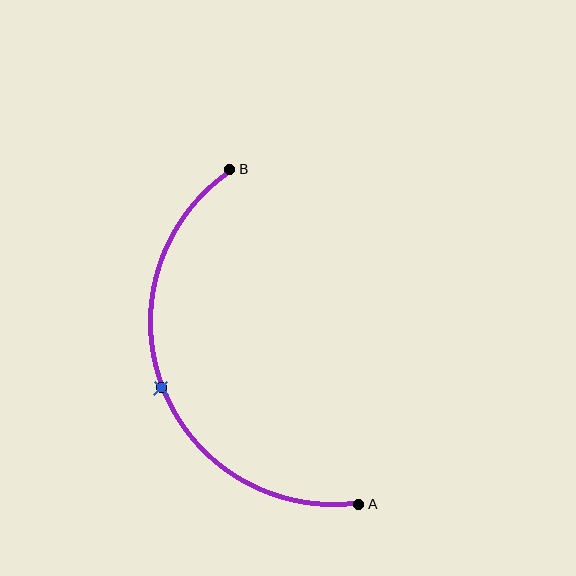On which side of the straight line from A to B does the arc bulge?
The arc bulges to the left of the straight line connecting A and B.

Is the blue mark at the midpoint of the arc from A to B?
Yes. The blue mark lies on the arc at equal arc-length from both A and B — it is the arc midpoint.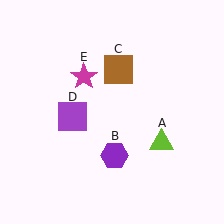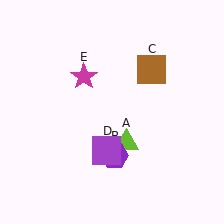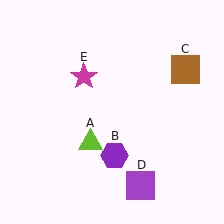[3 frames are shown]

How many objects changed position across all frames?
3 objects changed position: lime triangle (object A), brown square (object C), purple square (object D).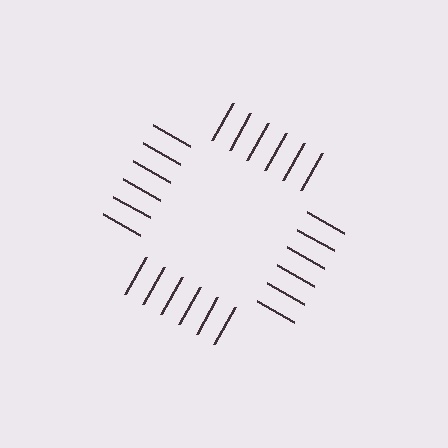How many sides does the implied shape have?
4 sides — the line-ends trace a square.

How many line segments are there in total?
24 — 6 along each of the 4 edges.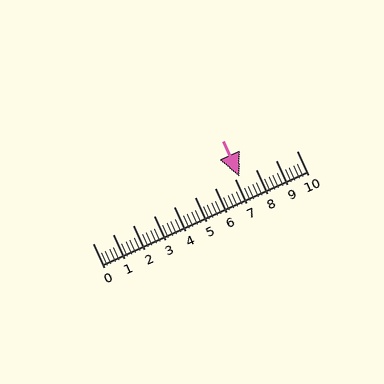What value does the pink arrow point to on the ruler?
The pink arrow points to approximately 7.2.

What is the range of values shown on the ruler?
The ruler shows values from 0 to 10.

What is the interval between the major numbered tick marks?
The major tick marks are spaced 1 units apart.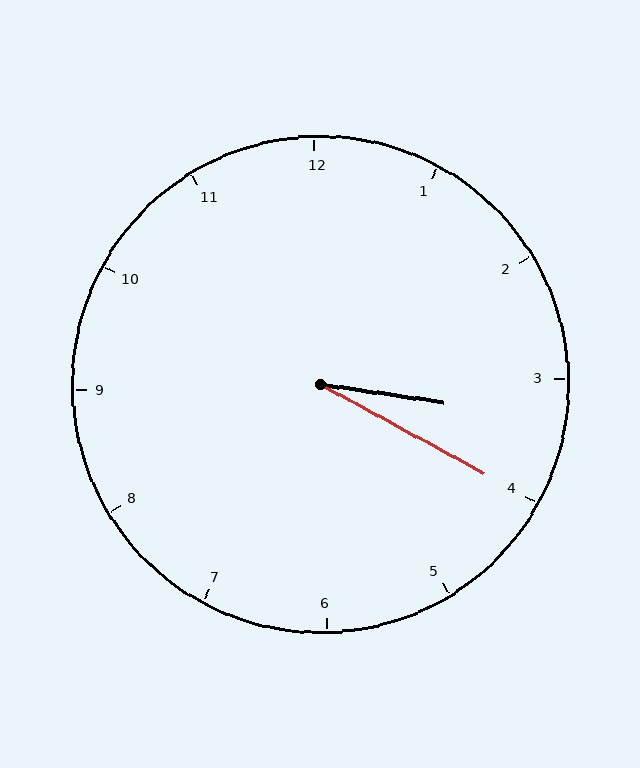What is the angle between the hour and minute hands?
Approximately 20 degrees.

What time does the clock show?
3:20.